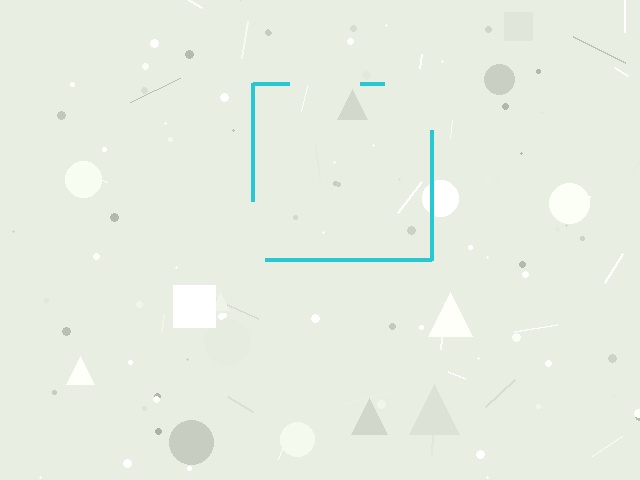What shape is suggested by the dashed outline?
The dashed outline suggests a square.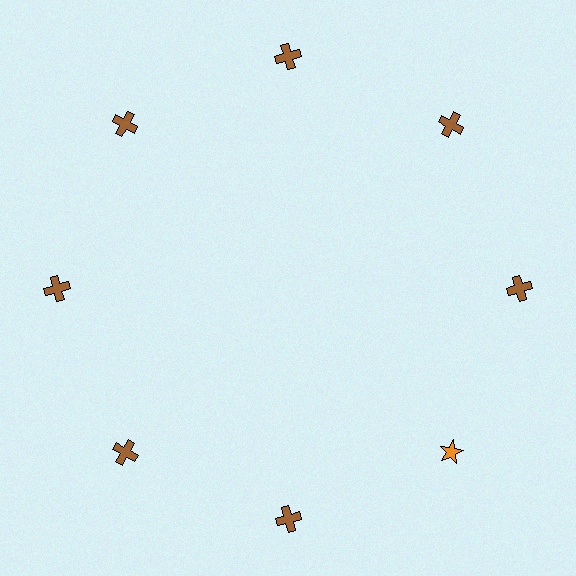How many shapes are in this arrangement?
There are 8 shapes arranged in a ring pattern.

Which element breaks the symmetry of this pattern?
The orange star at roughly the 4 o'clock position breaks the symmetry. All other shapes are brown crosses.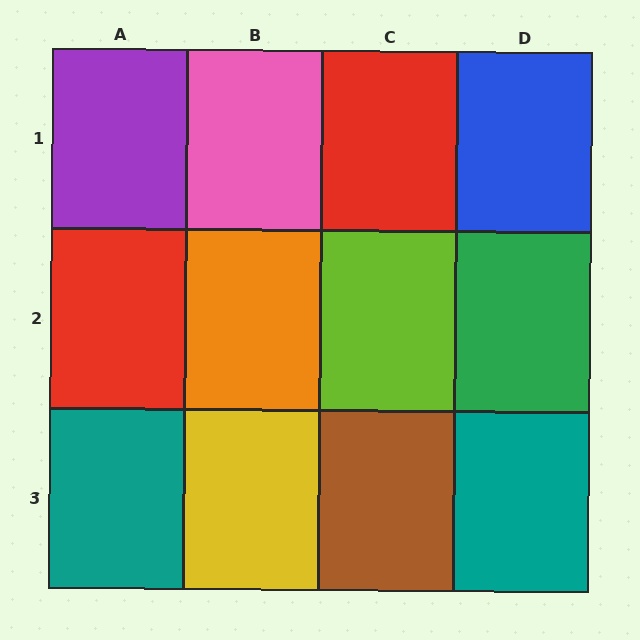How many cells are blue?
1 cell is blue.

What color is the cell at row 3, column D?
Teal.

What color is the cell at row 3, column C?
Brown.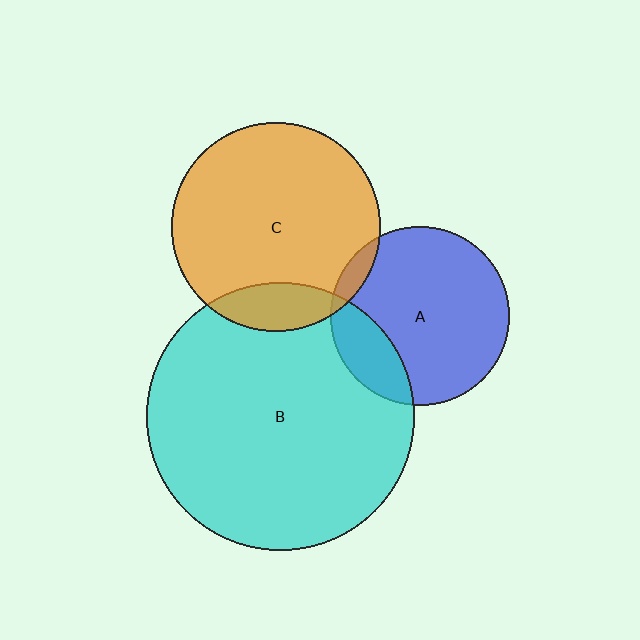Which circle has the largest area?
Circle B (cyan).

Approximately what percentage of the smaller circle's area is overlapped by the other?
Approximately 15%.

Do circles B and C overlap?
Yes.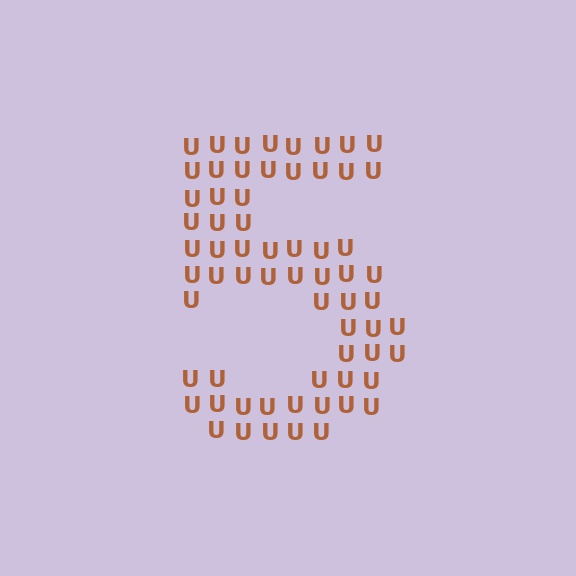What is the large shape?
The large shape is the digit 5.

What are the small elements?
The small elements are letter U's.